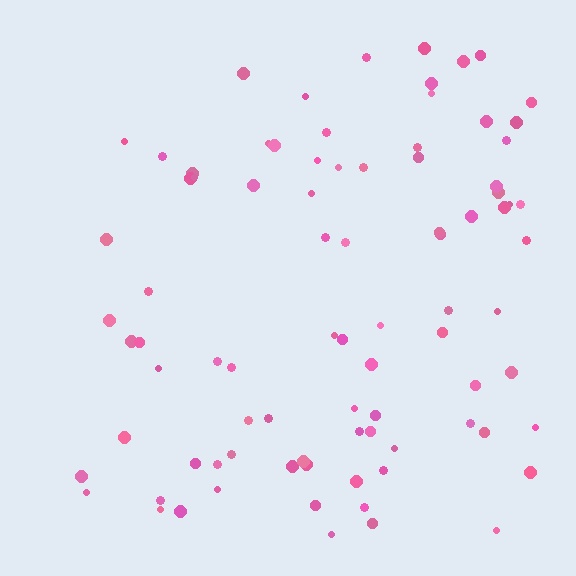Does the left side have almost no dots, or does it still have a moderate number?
Still a moderate number, just noticeably fewer than the right.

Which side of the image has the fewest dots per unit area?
The left.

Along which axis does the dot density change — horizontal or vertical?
Horizontal.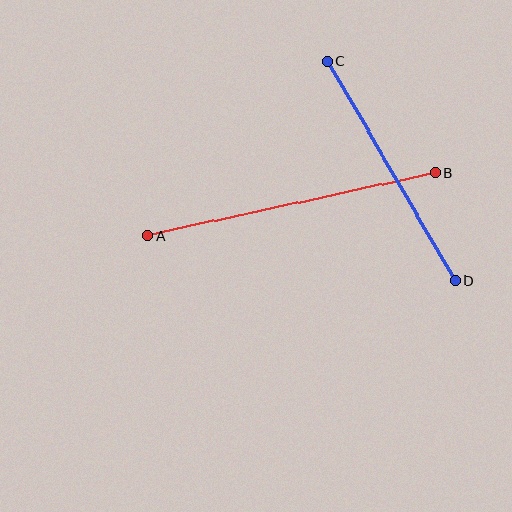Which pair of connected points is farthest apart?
Points A and B are farthest apart.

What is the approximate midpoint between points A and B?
The midpoint is at approximately (292, 204) pixels.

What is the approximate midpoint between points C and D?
The midpoint is at approximately (391, 171) pixels.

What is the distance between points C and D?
The distance is approximately 254 pixels.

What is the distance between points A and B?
The distance is approximately 294 pixels.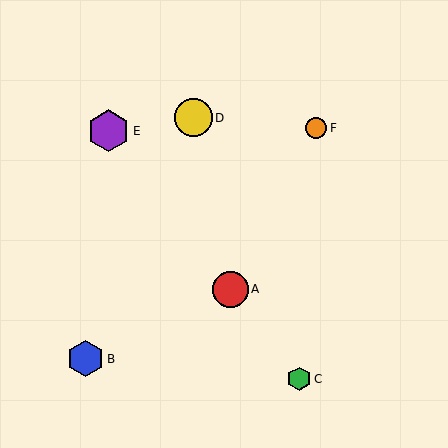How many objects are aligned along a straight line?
3 objects (A, C, E) are aligned along a straight line.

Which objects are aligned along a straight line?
Objects A, C, E are aligned along a straight line.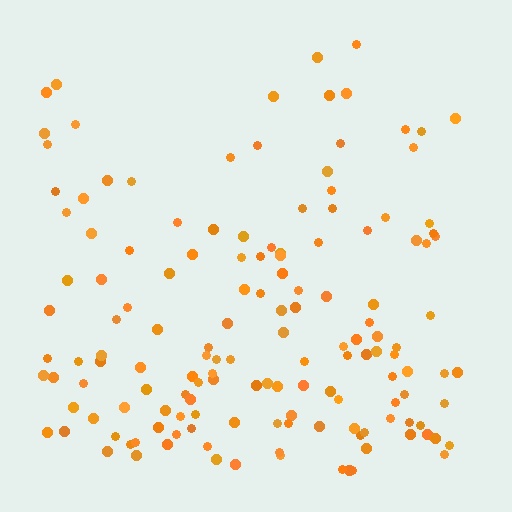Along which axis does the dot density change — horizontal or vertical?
Vertical.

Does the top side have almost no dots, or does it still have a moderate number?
Still a moderate number, just noticeably fewer than the bottom.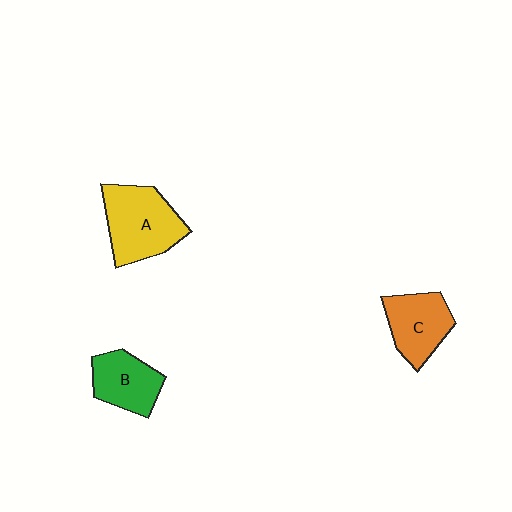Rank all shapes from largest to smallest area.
From largest to smallest: A (yellow), C (orange), B (green).